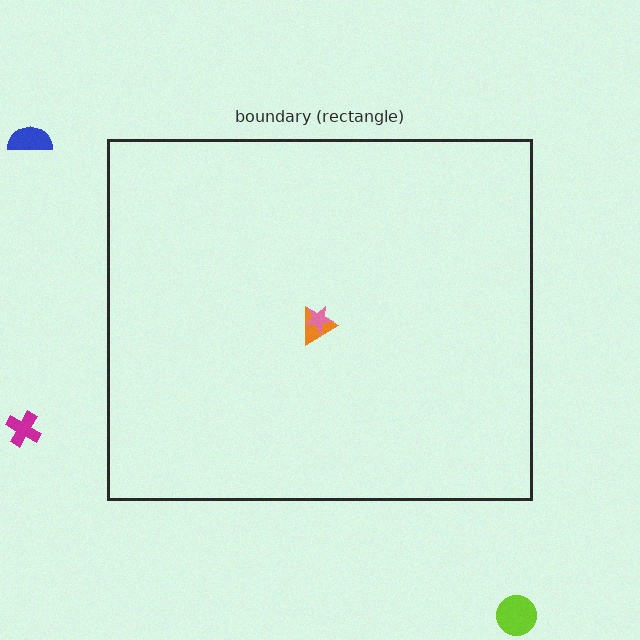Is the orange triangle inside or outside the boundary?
Inside.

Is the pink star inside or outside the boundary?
Inside.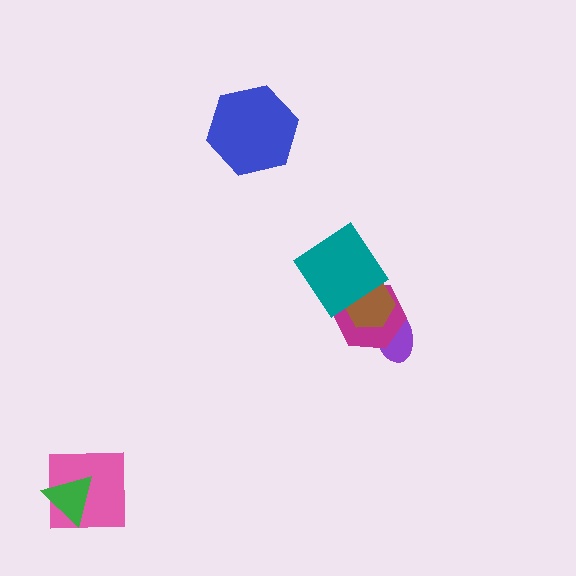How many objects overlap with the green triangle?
1 object overlaps with the green triangle.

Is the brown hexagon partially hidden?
Yes, it is partially covered by another shape.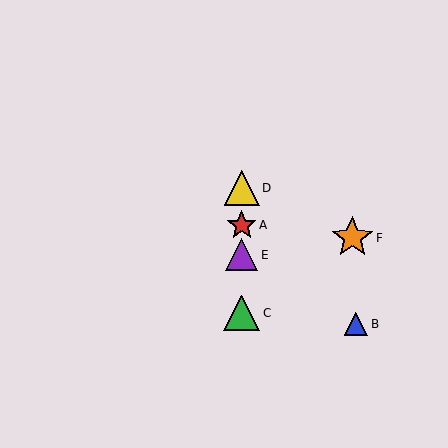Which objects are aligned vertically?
Objects A, C, D, E are aligned vertically.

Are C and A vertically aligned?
Yes, both are at x≈242.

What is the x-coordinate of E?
Object E is at x≈242.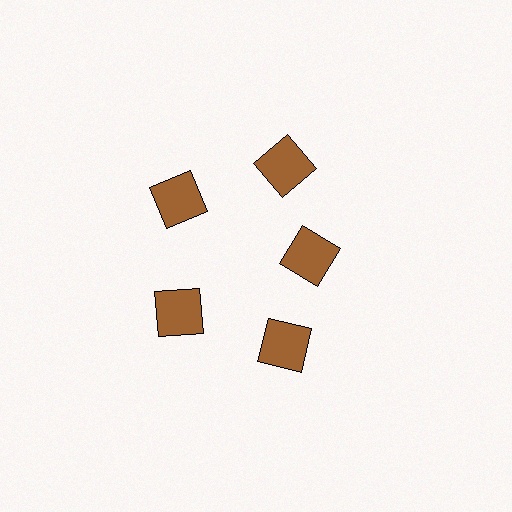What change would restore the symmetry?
The symmetry would be restored by moving it outward, back onto the ring so that all 5 squares sit at equal angles and equal distance from the center.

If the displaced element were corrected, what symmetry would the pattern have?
It would have 5-fold rotational symmetry — the pattern would map onto itself every 72 degrees.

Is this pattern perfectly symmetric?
No. The 5 brown squares are arranged in a ring, but one element near the 3 o'clock position is pulled inward toward the center, breaking the 5-fold rotational symmetry.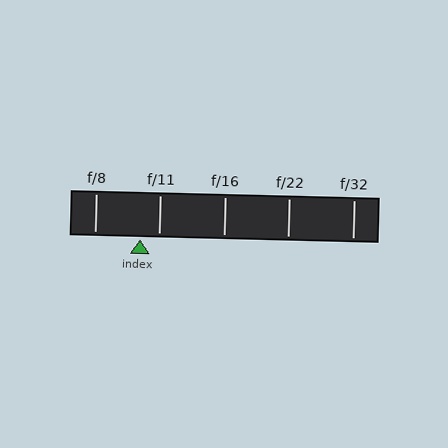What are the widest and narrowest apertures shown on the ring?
The widest aperture shown is f/8 and the narrowest is f/32.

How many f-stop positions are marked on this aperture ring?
There are 5 f-stop positions marked.